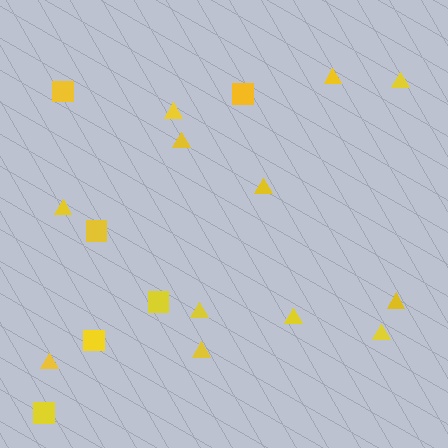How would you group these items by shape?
There are 2 groups: one group of squares (6) and one group of triangles (12).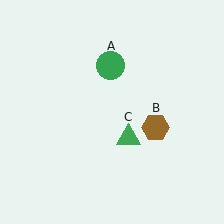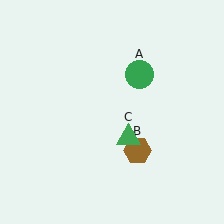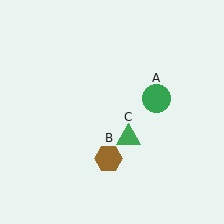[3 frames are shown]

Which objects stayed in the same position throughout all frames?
Green triangle (object C) remained stationary.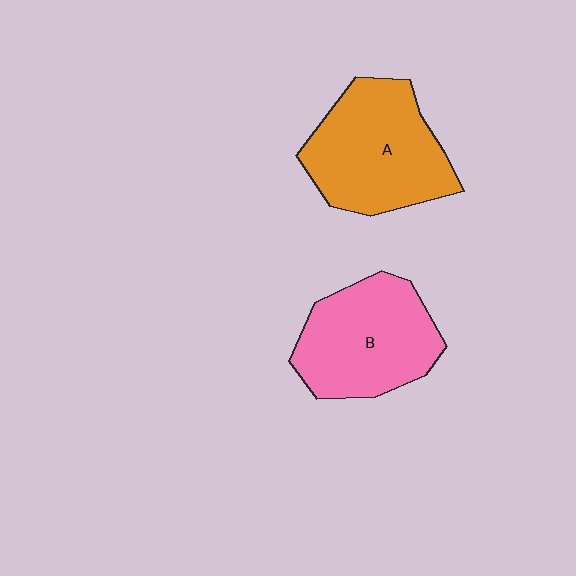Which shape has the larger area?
Shape A (orange).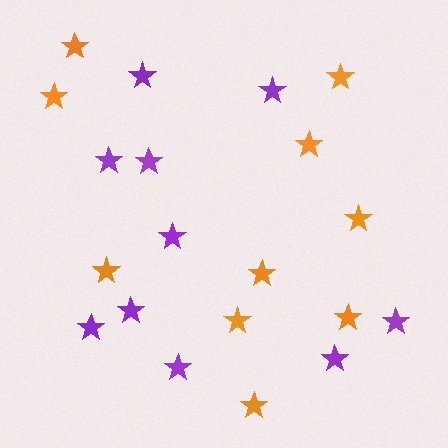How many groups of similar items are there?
There are 2 groups: one group of orange stars (10) and one group of purple stars (10).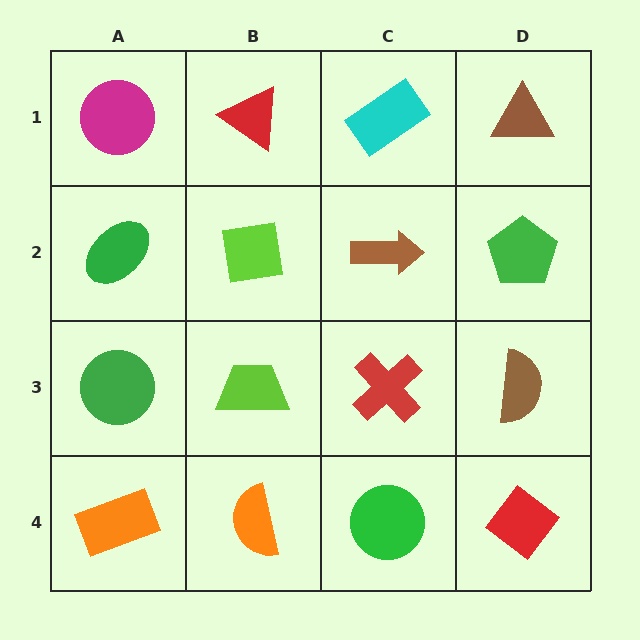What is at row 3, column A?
A green circle.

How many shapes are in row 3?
4 shapes.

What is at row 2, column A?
A green ellipse.